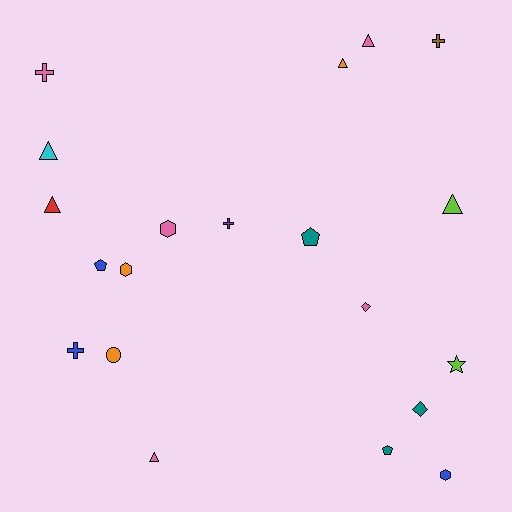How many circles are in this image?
There is 1 circle.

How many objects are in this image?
There are 20 objects.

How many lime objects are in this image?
There are 2 lime objects.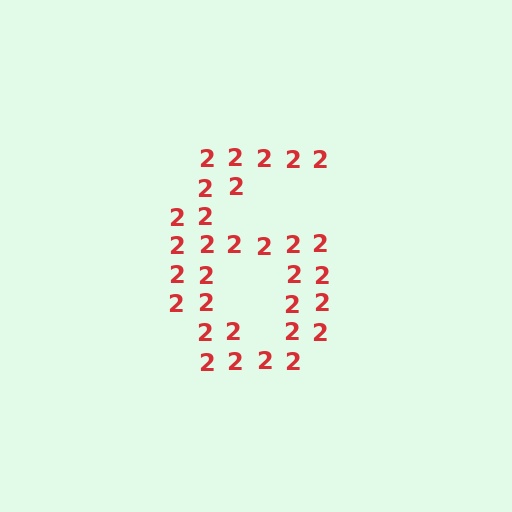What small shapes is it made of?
It is made of small digit 2's.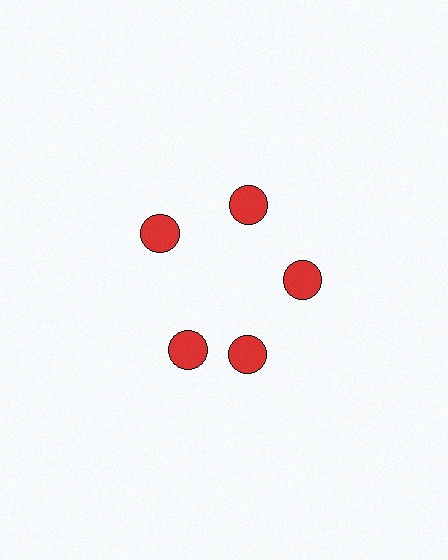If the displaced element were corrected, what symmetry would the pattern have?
It would have 5-fold rotational symmetry — the pattern would map onto itself every 72 degrees.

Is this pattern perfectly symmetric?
No. The 5 red circles are arranged in a ring, but one element near the 8 o'clock position is rotated out of alignment along the ring, breaking the 5-fold rotational symmetry.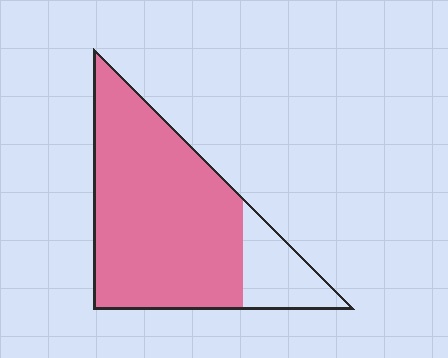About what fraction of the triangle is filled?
About four fifths (4/5).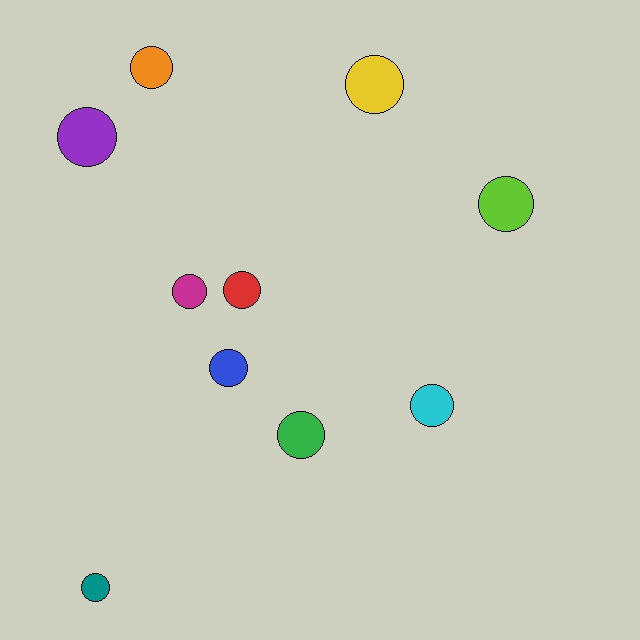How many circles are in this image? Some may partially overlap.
There are 10 circles.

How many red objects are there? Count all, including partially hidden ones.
There is 1 red object.